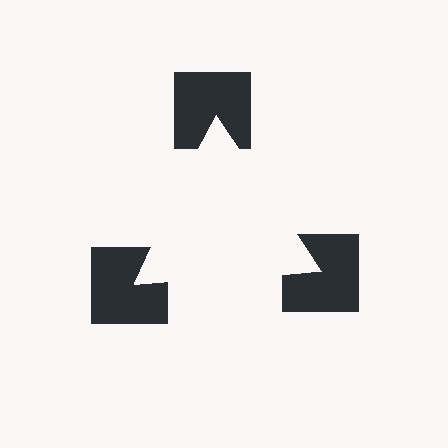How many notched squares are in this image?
There are 3 — one at each vertex of the illusory triangle.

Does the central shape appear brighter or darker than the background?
It typically appears slightly brighter than the background, even though no actual brightness change is drawn.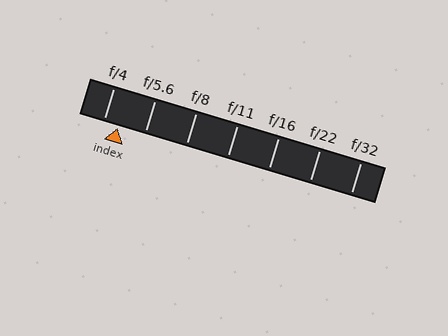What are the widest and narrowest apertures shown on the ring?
The widest aperture shown is f/4 and the narrowest is f/32.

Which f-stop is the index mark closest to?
The index mark is closest to f/4.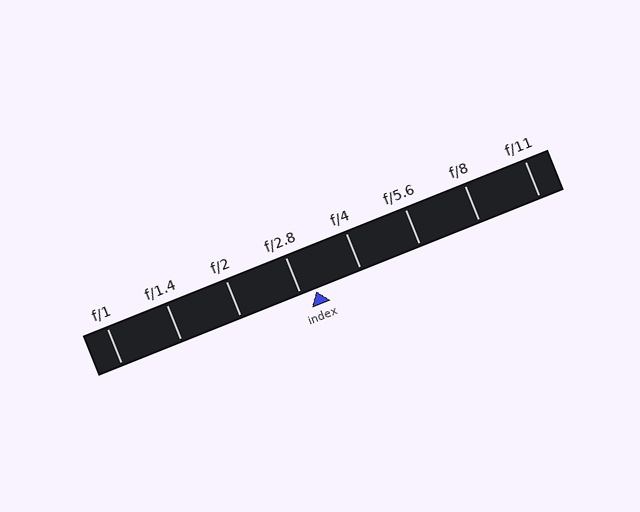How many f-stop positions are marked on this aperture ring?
There are 8 f-stop positions marked.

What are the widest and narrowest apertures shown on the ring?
The widest aperture shown is f/1 and the narrowest is f/11.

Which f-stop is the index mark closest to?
The index mark is closest to f/2.8.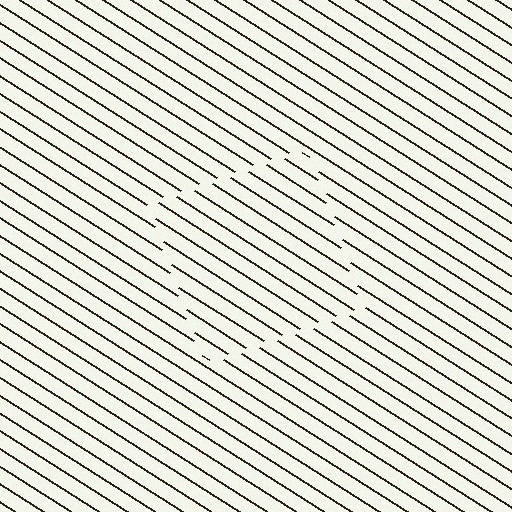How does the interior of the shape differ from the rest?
The interior of the shape contains the same grating, shifted by half a period — the contour is defined by the phase discontinuity where line-ends from the inner and outer gratings abut.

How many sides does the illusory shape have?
4 sides — the line-ends trace a square.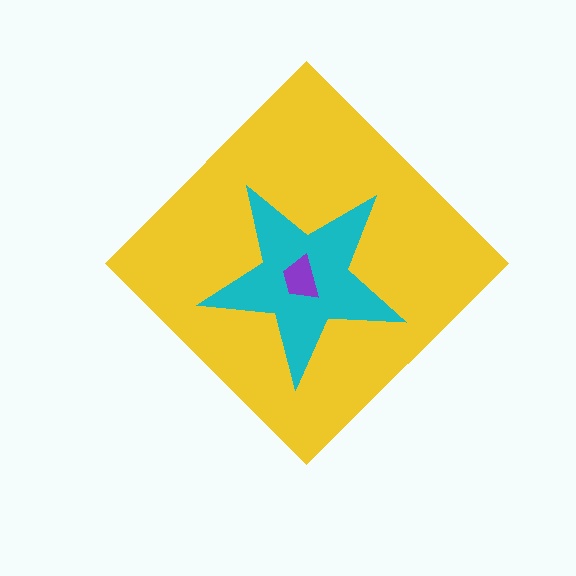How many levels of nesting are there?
3.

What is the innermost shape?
The purple trapezoid.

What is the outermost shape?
The yellow diamond.